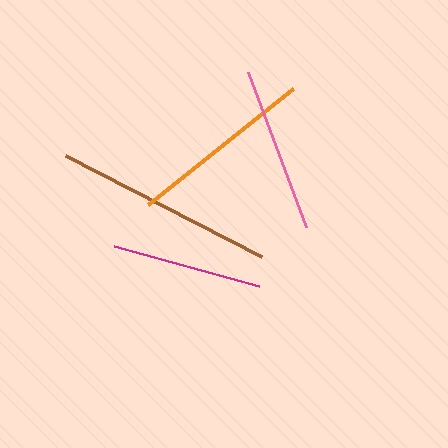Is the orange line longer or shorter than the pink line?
The orange line is longer than the pink line.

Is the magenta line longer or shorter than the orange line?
The orange line is longer than the magenta line.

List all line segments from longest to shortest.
From longest to shortest: brown, orange, pink, magenta.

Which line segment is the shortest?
The magenta line is the shortest at approximately 151 pixels.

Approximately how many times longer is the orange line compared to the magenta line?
The orange line is approximately 1.2 times the length of the magenta line.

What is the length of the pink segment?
The pink segment is approximately 165 pixels long.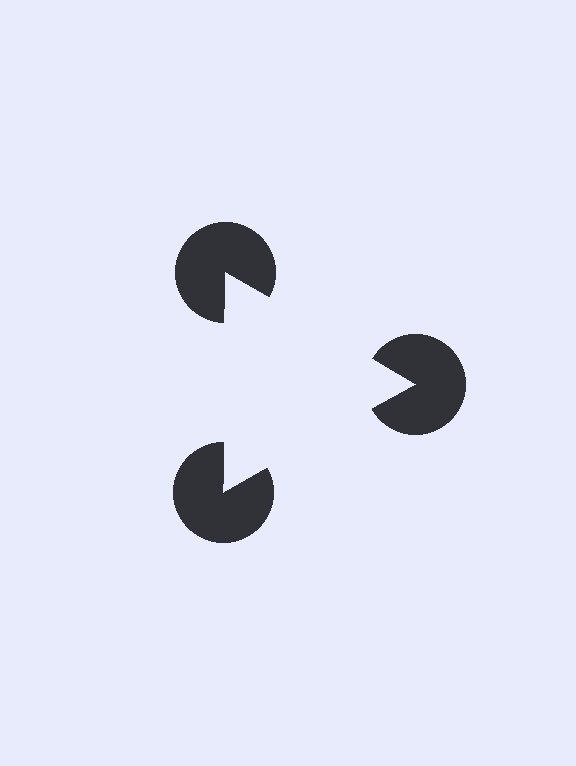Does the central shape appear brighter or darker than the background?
It typically appears slightly brighter than the background, even though no actual brightness change is drawn.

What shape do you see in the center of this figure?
An illusory triangle — its edges are inferred from the aligned wedge cuts in the pac-man discs, not physically drawn.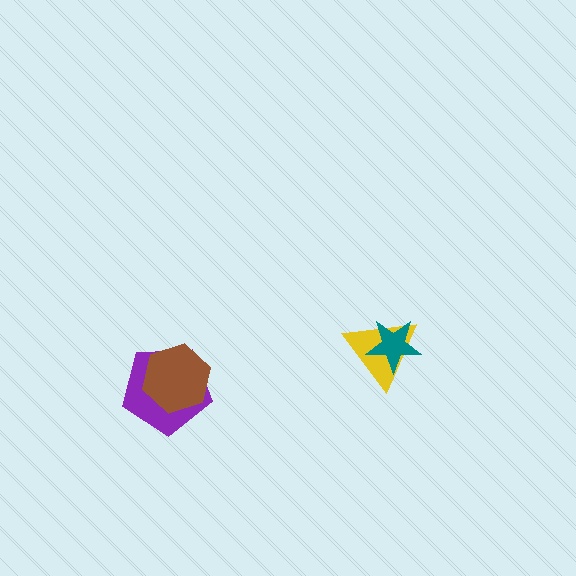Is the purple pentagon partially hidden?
Yes, it is partially covered by another shape.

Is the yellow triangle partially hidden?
Yes, it is partially covered by another shape.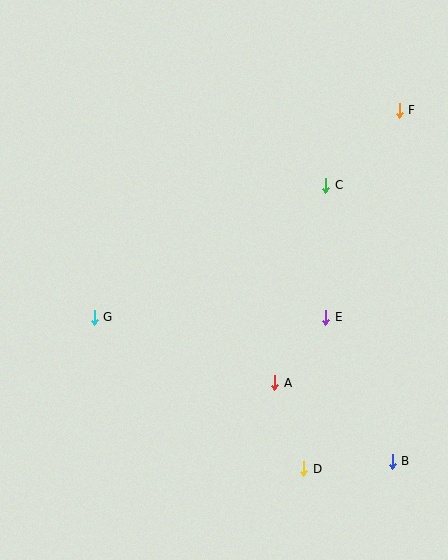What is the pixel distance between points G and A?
The distance between G and A is 192 pixels.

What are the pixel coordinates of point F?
Point F is at (399, 110).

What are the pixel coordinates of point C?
Point C is at (326, 185).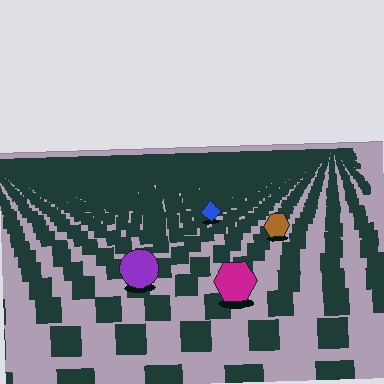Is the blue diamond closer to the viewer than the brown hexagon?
No. The brown hexagon is closer — you can tell from the texture gradient: the ground texture is coarser near it.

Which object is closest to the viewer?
The magenta hexagon is closest. The texture marks near it are larger and more spread out.